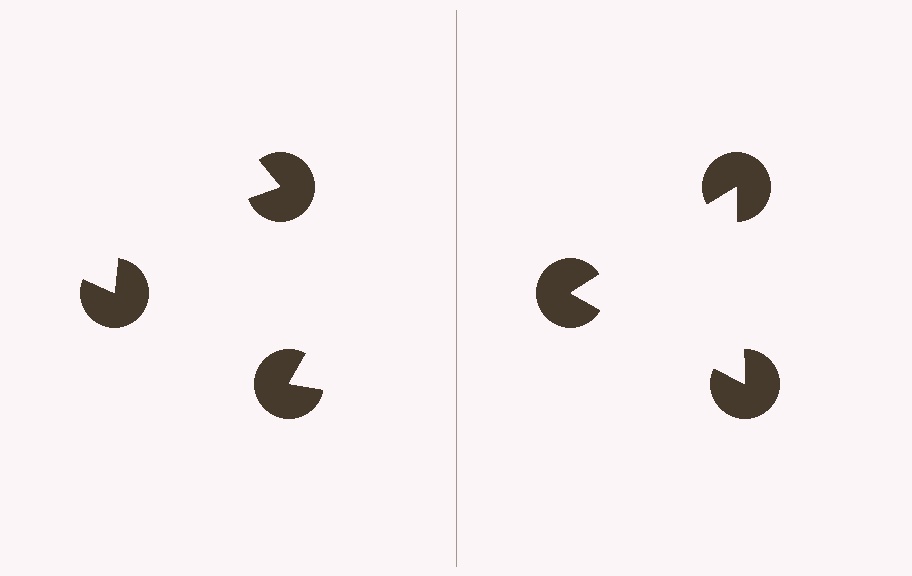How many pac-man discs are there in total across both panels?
6 — 3 on each side.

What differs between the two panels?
The pac-man discs are positioned identically on both sides; only the wedge orientations differ. On the right they align to a triangle; on the left they are misaligned.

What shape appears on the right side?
An illusory triangle.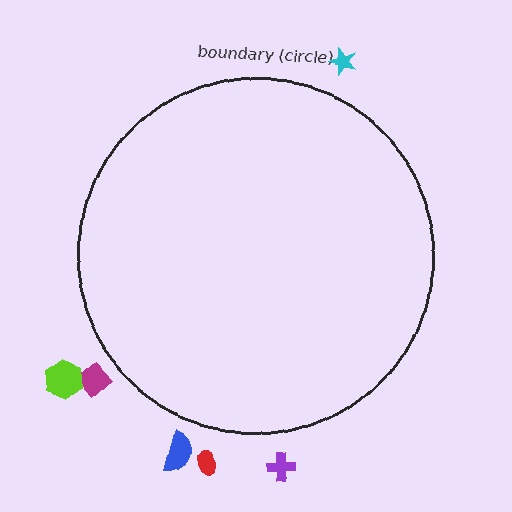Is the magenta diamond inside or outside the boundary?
Outside.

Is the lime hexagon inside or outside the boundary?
Outside.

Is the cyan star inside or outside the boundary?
Outside.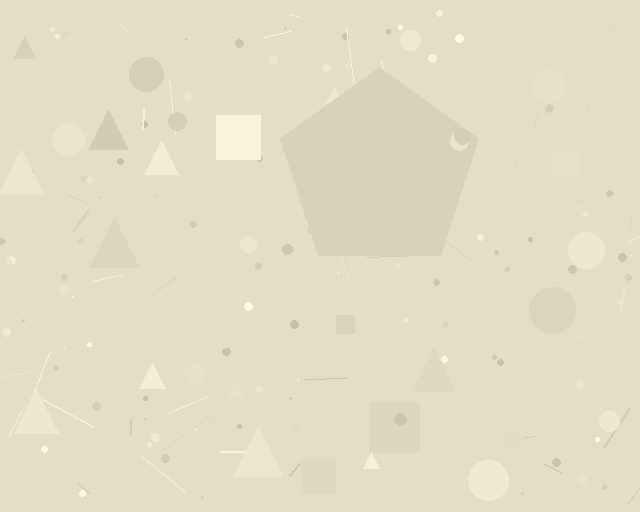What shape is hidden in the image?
A pentagon is hidden in the image.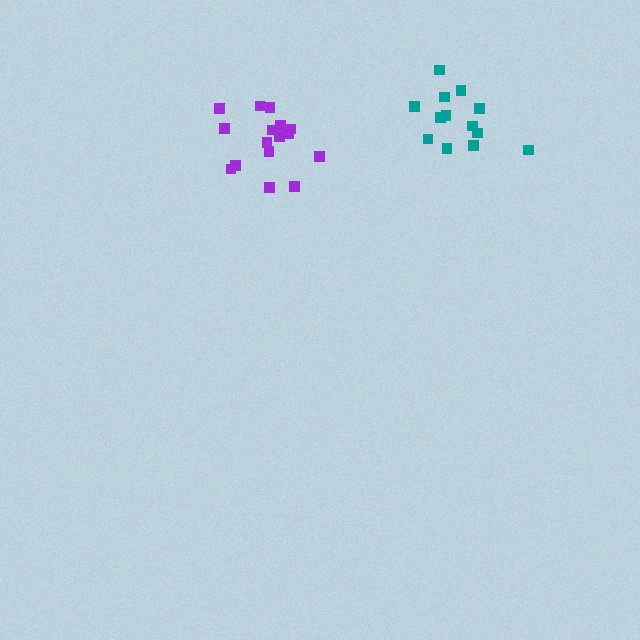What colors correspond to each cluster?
The clusters are colored: teal, purple.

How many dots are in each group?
Group 1: 14 dots, Group 2: 18 dots (32 total).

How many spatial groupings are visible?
There are 2 spatial groupings.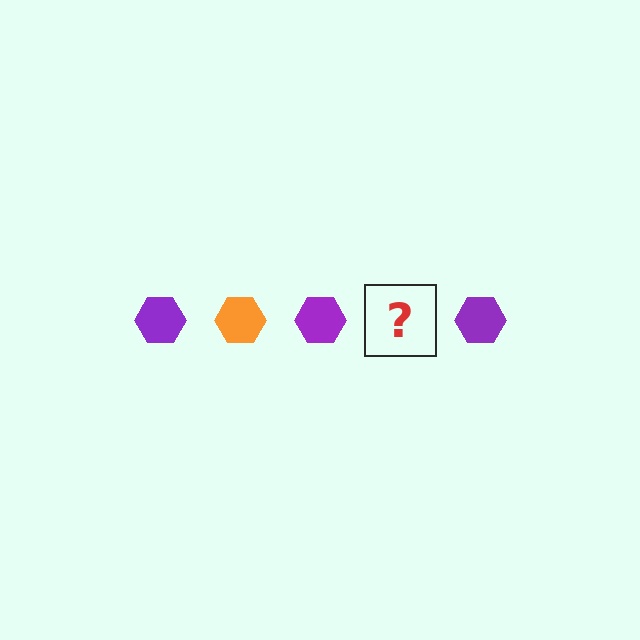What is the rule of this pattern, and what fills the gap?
The rule is that the pattern cycles through purple, orange hexagons. The gap should be filled with an orange hexagon.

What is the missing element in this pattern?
The missing element is an orange hexagon.